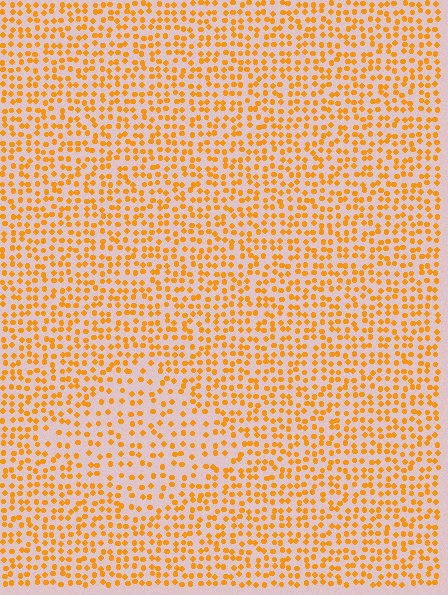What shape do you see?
I see a diamond.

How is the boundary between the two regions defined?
The boundary is defined by a change in element density (approximately 1.6x ratio). All elements are the same color, size, and shape.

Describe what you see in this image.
The image contains small orange elements arranged at two different densities. A diamond-shaped region is visible where the elements are less densely packed than the surrounding area.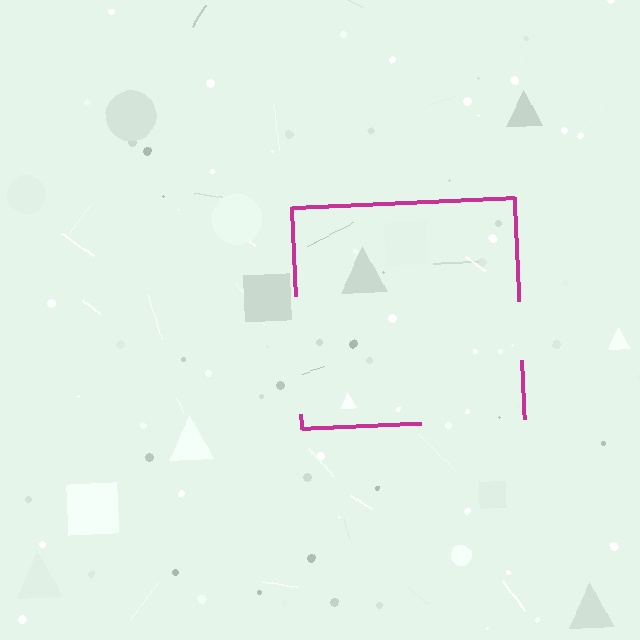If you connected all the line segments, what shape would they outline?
They would outline a square.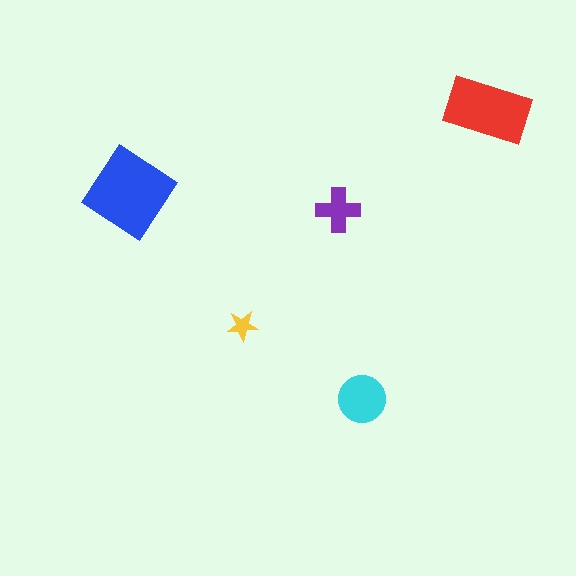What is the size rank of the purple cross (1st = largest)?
4th.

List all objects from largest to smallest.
The blue diamond, the red rectangle, the cyan circle, the purple cross, the yellow star.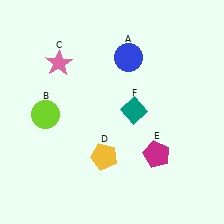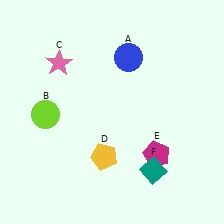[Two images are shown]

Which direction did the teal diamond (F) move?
The teal diamond (F) moved down.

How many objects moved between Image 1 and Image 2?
1 object moved between the two images.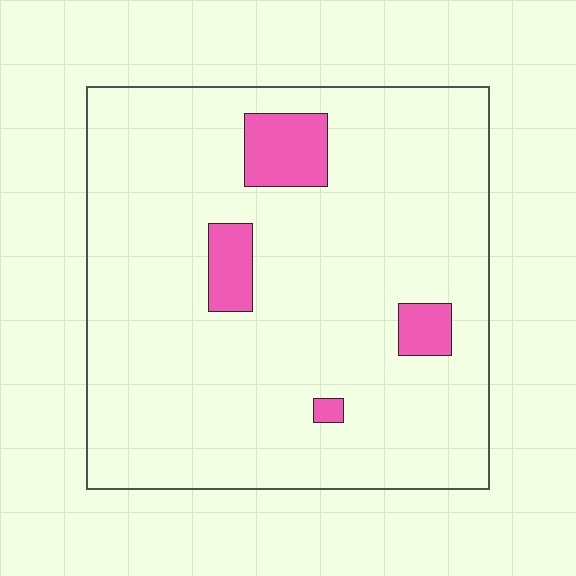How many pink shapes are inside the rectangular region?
4.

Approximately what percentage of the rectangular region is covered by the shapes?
Approximately 10%.